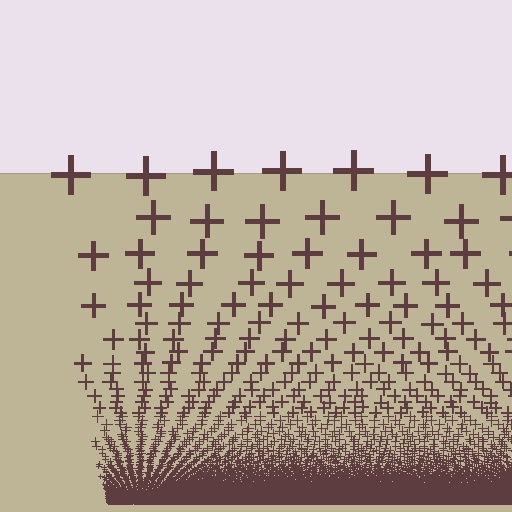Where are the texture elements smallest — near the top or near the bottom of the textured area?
Near the bottom.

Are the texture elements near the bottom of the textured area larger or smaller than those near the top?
Smaller. The gradient is inverted — elements near the bottom are smaller and denser.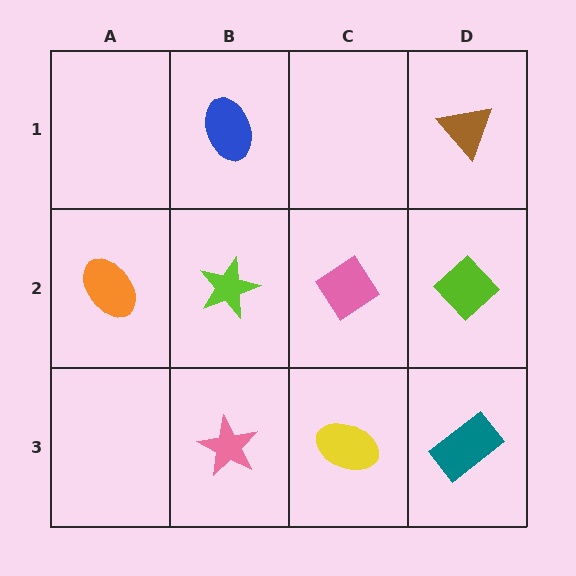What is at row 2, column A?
An orange ellipse.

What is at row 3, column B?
A pink star.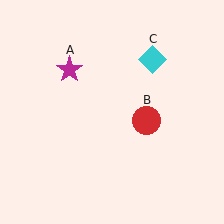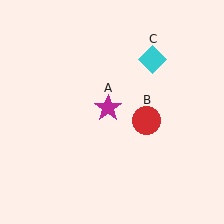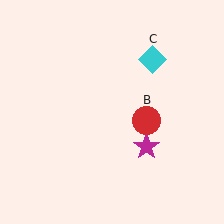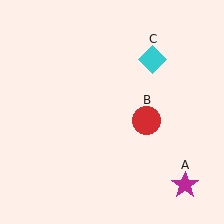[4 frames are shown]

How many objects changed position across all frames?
1 object changed position: magenta star (object A).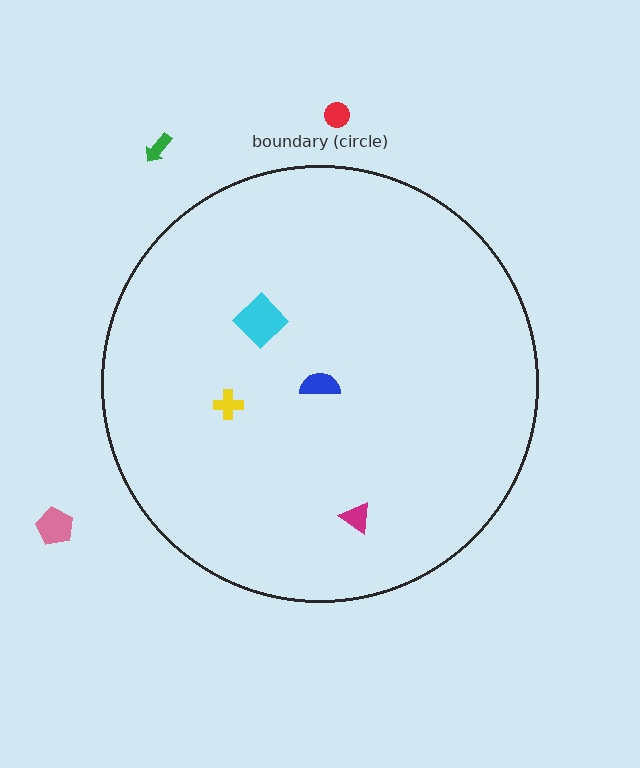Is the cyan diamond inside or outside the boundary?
Inside.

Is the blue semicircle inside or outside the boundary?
Inside.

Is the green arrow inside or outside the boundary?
Outside.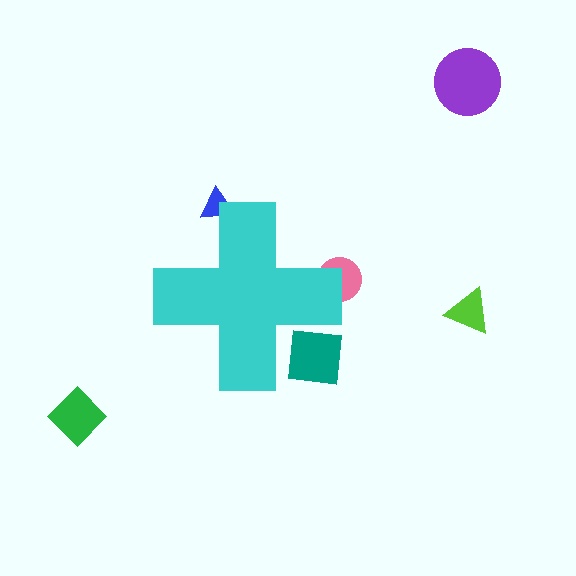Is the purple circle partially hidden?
No, the purple circle is fully visible.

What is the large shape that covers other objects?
A cyan cross.